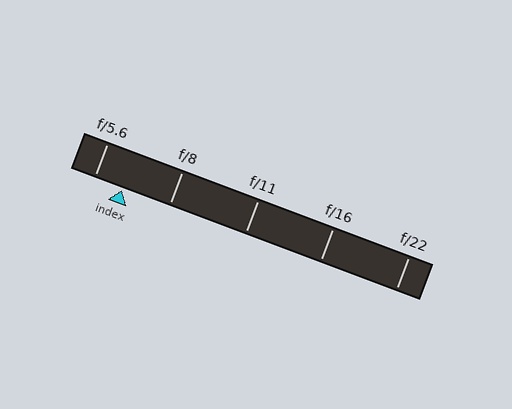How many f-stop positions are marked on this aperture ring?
There are 5 f-stop positions marked.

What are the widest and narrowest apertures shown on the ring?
The widest aperture shown is f/5.6 and the narrowest is f/22.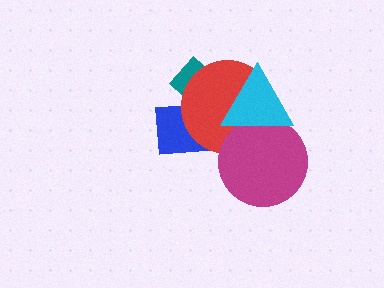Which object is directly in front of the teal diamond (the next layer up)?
The blue rectangle is directly in front of the teal diamond.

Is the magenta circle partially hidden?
Yes, it is partially covered by another shape.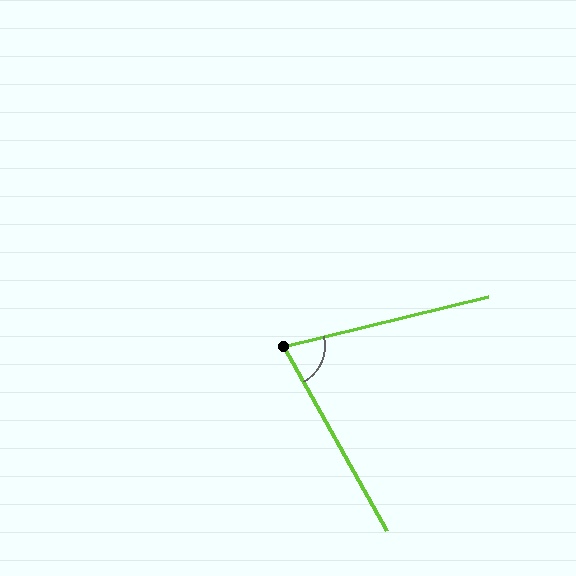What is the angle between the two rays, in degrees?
Approximately 74 degrees.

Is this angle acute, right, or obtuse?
It is acute.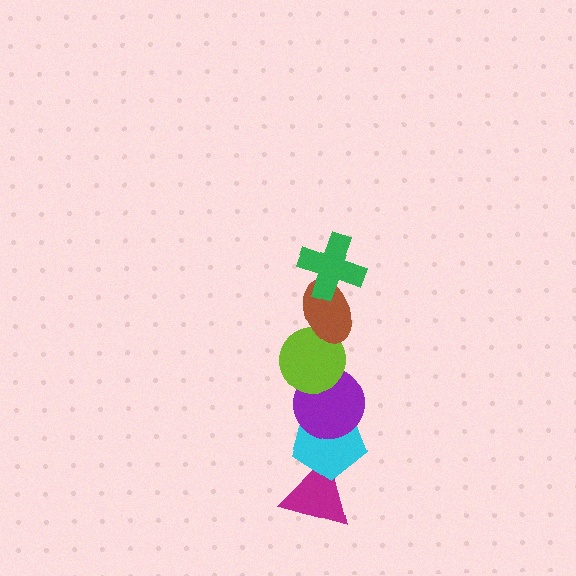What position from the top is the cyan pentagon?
The cyan pentagon is 5th from the top.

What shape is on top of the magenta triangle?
The cyan pentagon is on top of the magenta triangle.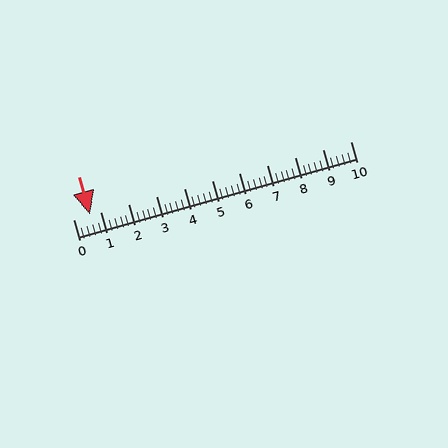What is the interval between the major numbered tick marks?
The major tick marks are spaced 1 units apart.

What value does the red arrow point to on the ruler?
The red arrow points to approximately 0.6.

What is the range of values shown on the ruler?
The ruler shows values from 0 to 10.